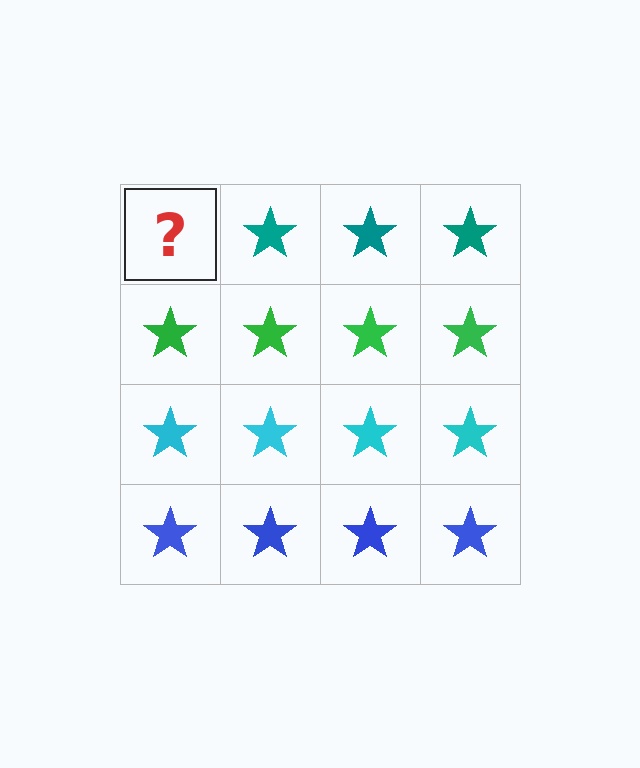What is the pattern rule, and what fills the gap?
The rule is that each row has a consistent color. The gap should be filled with a teal star.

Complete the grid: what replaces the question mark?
The question mark should be replaced with a teal star.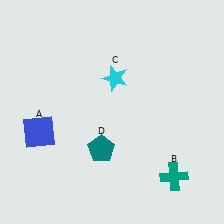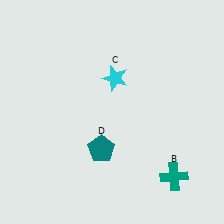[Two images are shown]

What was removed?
The blue square (A) was removed in Image 2.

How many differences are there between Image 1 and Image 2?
There is 1 difference between the two images.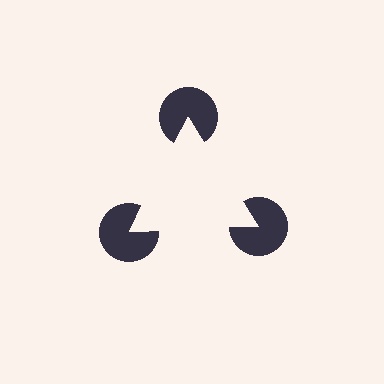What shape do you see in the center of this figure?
An illusory triangle — its edges are inferred from the aligned wedge cuts in the pac-man discs, not physically drawn.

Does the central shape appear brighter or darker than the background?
It typically appears slightly brighter than the background, even though no actual brightness change is drawn.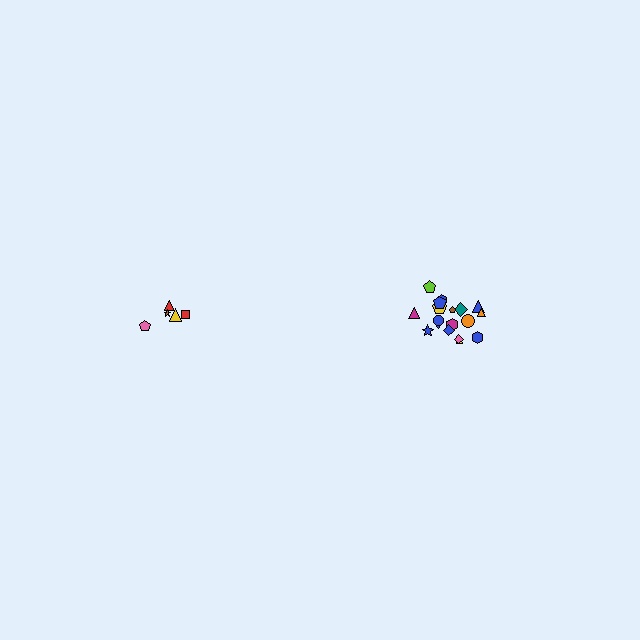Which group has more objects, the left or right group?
The right group.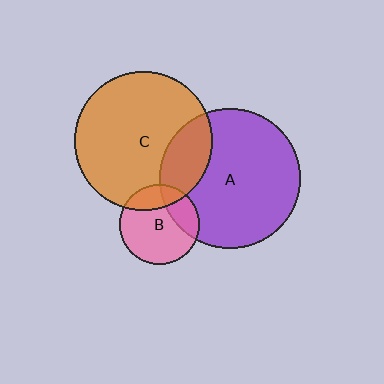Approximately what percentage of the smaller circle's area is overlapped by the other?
Approximately 20%.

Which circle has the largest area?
Circle A (purple).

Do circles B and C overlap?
Yes.